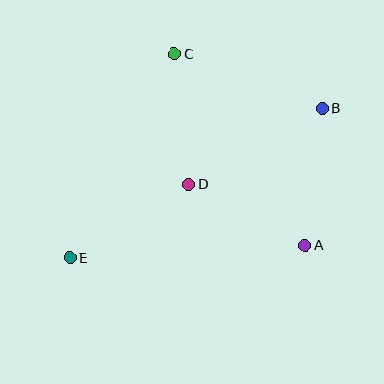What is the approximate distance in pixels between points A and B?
The distance between A and B is approximately 138 pixels.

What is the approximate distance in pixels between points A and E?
The distance between A and E is approximately 235 pixels.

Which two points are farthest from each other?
Points B and E are farthest from each other.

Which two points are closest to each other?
Points C and D are closest to each other.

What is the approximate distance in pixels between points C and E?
The distance between C and E is approximately 229 pixels.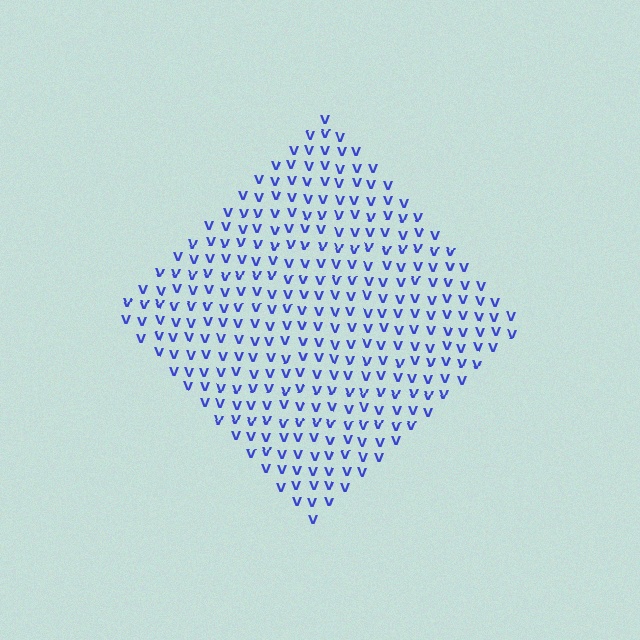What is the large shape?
The large shape is a diamond.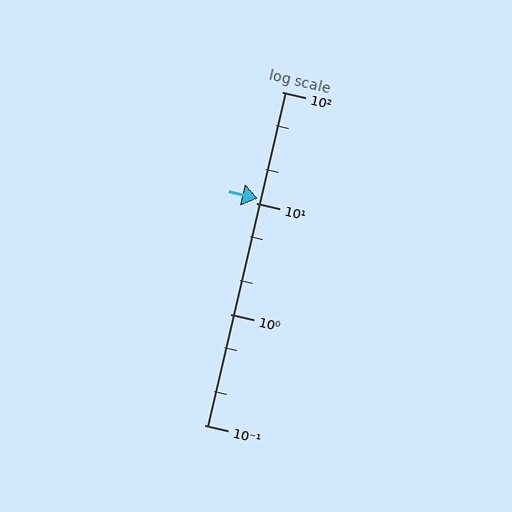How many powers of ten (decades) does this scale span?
The scale spans 3 decades, from 0.1 to 100.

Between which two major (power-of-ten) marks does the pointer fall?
The pointer is between 10 and 100.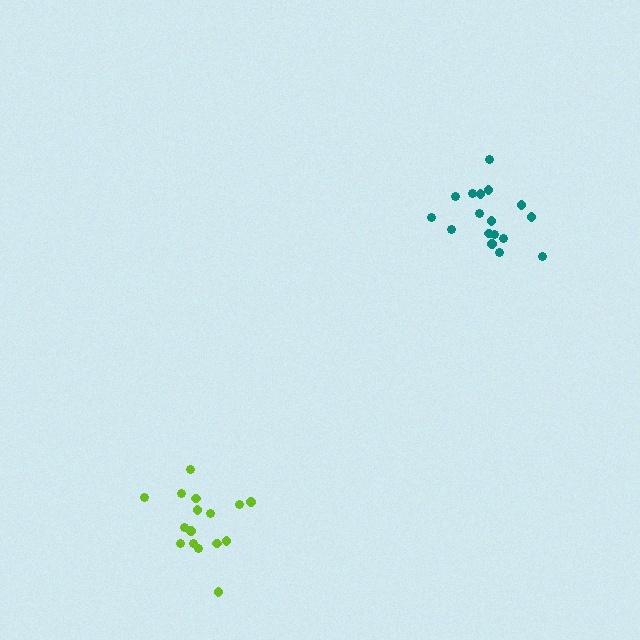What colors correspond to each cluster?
The clusters are colored: lime, teal.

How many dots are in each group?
Group 1: 16 dots, Group 2: 17 dots (33 total).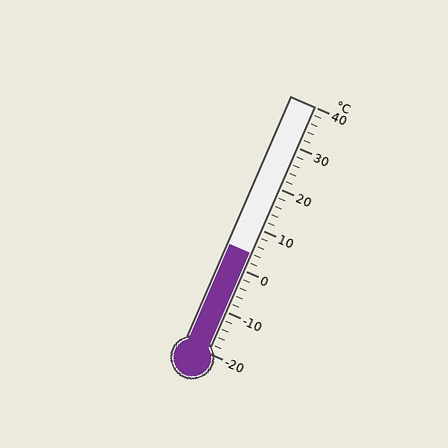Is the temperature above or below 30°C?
The temperature is below 30°C.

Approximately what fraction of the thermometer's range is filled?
The thermometer is filled to approximately 40% of its range.